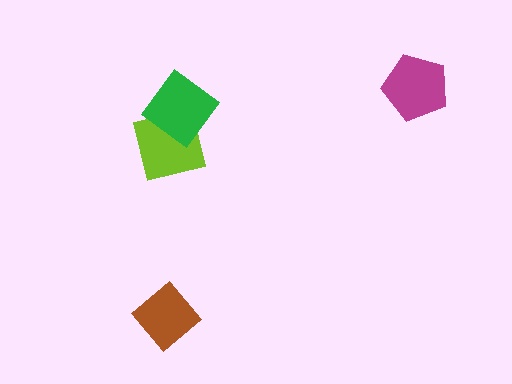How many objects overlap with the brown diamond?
0 objects overlap with the brown diamond.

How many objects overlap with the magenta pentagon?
0 objects overlap with the magenta pentagon.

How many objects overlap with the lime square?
1 object overlaps with the lime square.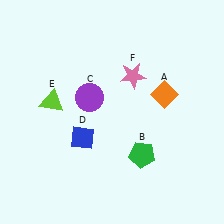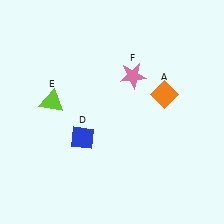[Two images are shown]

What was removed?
The green pentagon (B), the purple circle (C) were removed in Image 2.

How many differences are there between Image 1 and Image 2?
There are 2 differences between the two images.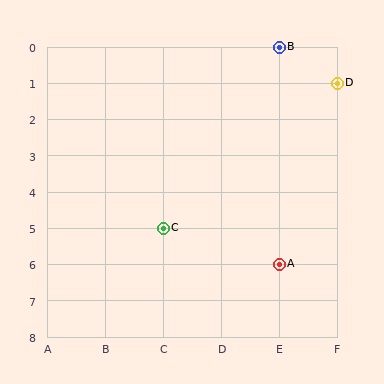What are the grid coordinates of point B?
Point B is at grid coordinates (E, 0).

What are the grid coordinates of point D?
Point D is at grid coordinates (F, 1).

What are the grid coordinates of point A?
Point A is at grid coordinates (E, 6).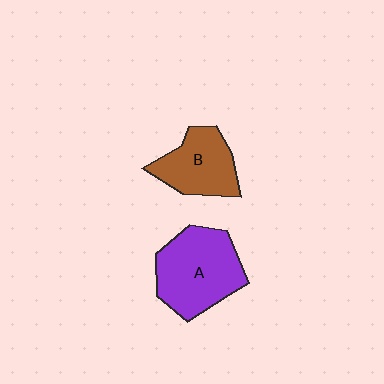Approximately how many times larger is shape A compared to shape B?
Approximately 1.4 times.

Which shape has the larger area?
Shape A (purple).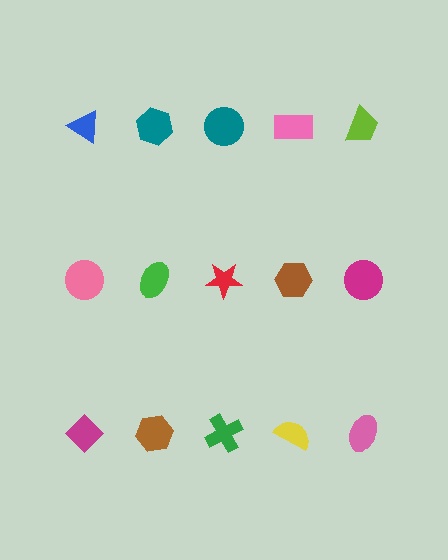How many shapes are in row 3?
5 shapes.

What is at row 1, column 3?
A teal circle.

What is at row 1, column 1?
A blue triangle.